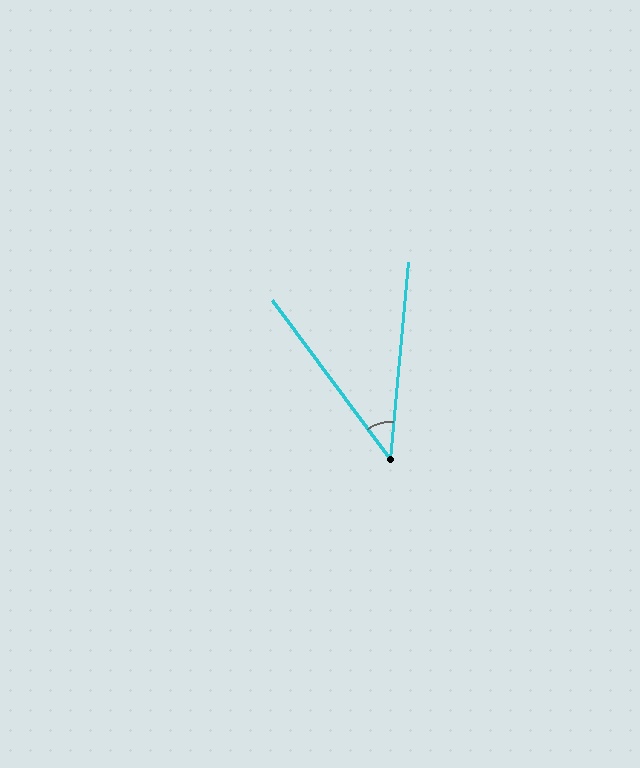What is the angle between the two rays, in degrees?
Approximately 42 degrees.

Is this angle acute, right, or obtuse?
It is acute.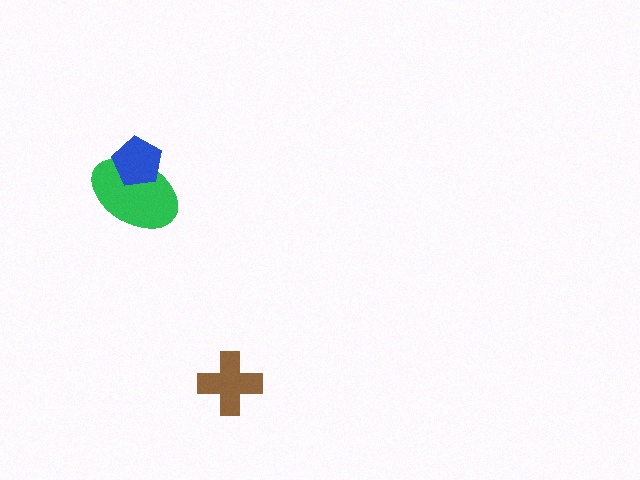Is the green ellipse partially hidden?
Yes, it is partially covered by another shape.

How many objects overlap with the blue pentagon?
1 object overlaps with the blue pentagon.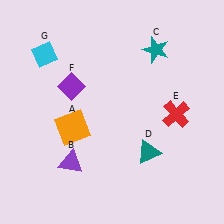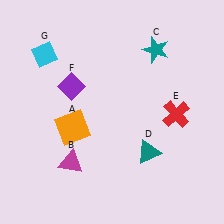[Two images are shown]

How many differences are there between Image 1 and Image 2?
There is 1 difference between the two images.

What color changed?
The triangle (B) changed from purple in Image 1 to magenta in Image 2.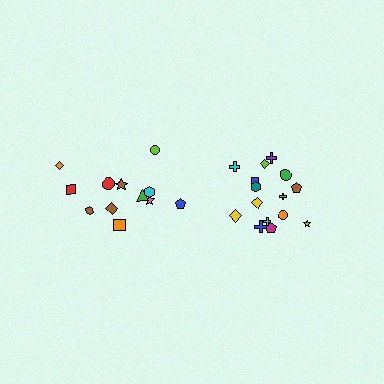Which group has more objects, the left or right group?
The right group.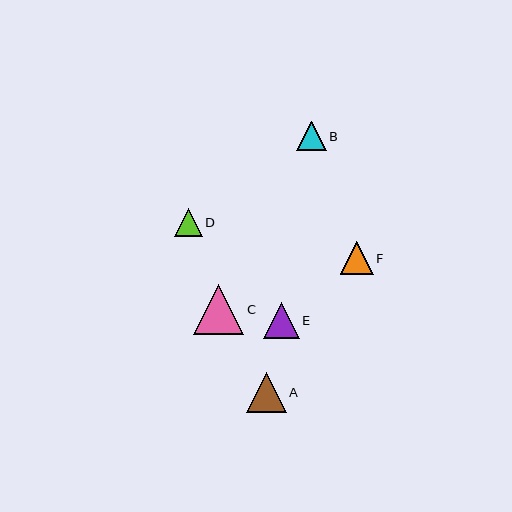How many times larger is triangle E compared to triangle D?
Triangle E is approximately 1.3 times the size of triangle D.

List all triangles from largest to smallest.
From largest to smallest: C, A, E, F, B, D.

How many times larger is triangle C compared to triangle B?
Triangle C is approximately 1.7 times the size of triangle B.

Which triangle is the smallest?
Triangle D is the smallest with a size of approximately 28 pixels.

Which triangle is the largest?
Triangle C is the largest with a size of approximately 50 pixels.